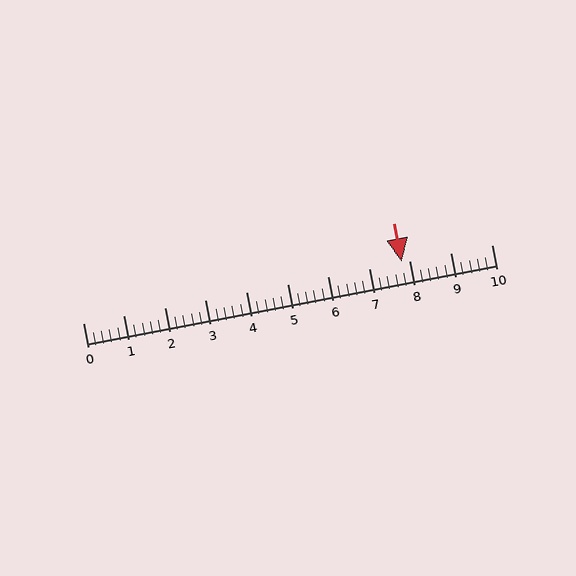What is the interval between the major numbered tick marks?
The major tick marks are spaced 1 units apart.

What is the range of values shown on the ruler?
The ruler shows values from 0 to 10.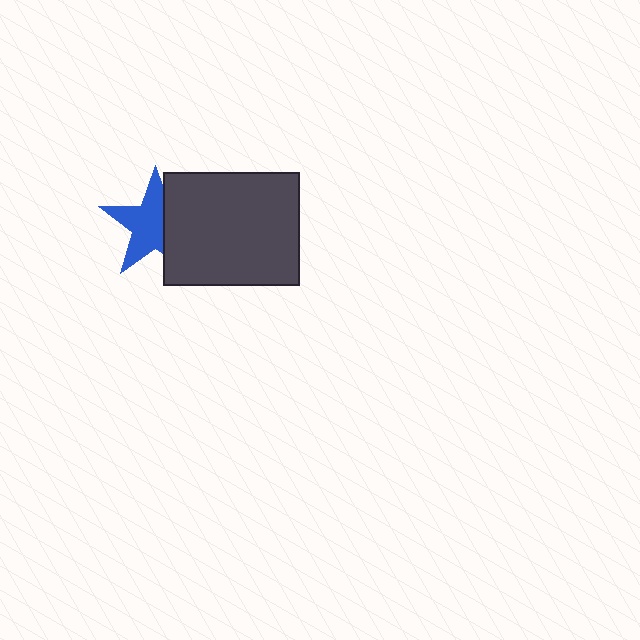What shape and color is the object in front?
The object in front is a dark gray rectangle.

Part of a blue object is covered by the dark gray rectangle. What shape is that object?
It is a star.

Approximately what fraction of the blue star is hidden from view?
Roughly 36% of the blue star is hidden behind the dark gray rectangle.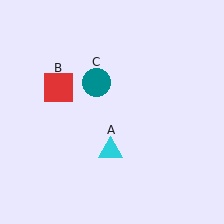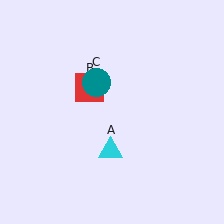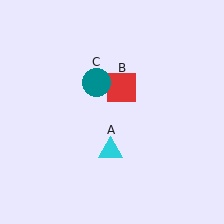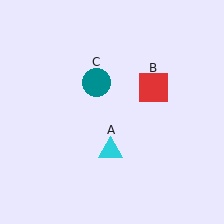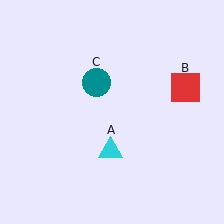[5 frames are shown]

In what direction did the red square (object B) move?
The red square (object B) moved right.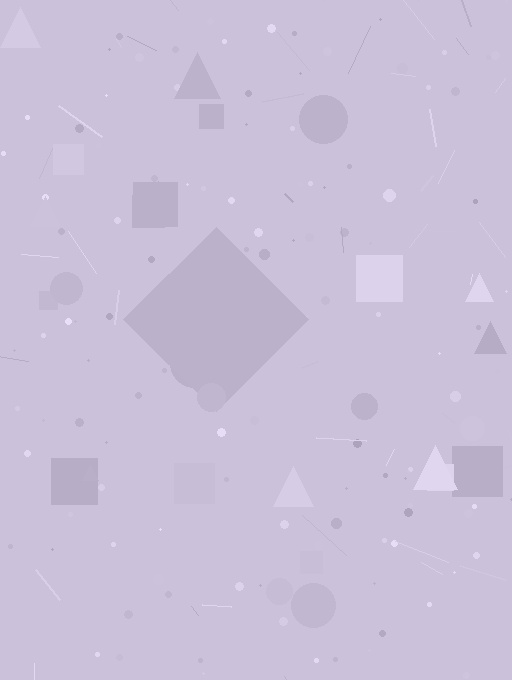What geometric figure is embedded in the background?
A diamond is embedded in the background.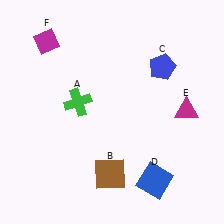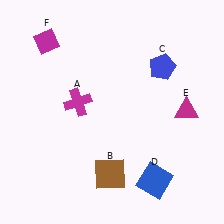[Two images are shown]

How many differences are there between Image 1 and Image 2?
There is 1 difference between the two images.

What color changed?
The cross (A) changed from green in Image 1 to magenta in Image 2.